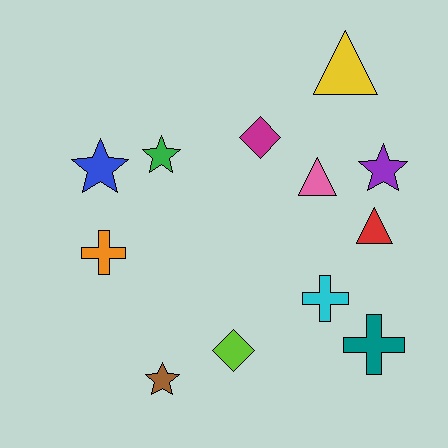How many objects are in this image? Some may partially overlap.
There are 12 objects.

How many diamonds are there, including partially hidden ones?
There are 2 diamonds.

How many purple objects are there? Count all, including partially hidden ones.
There is 1 purple object.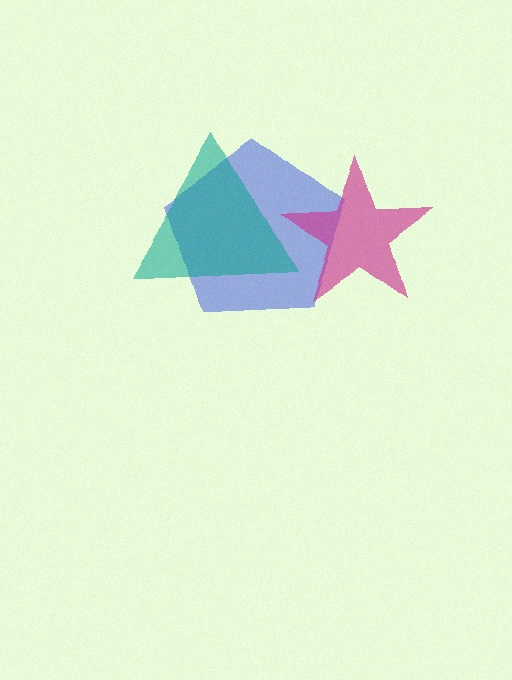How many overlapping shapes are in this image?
There are 3 overlapping shapes in the image.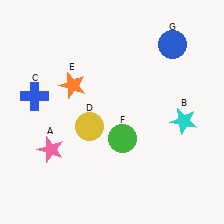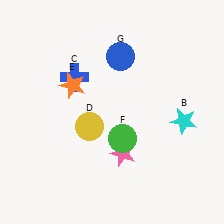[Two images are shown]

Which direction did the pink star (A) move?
The pink star (A) moved right.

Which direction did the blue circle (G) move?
The blue circle (G) moved left.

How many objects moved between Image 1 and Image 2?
3 objects moved between the two images.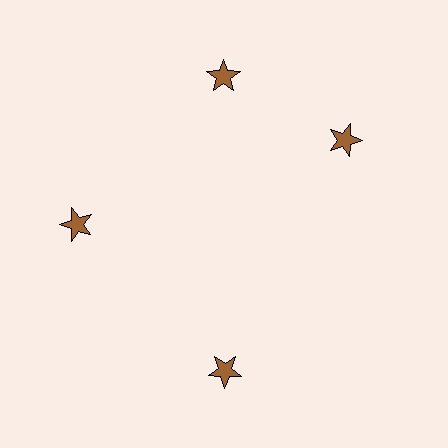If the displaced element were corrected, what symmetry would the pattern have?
It would have 4-fold rotational symmetry — the pattern would map onto itself every 90 degrees.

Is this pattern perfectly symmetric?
No. The 4 brown stars are arranged in a ring, but one element near the 3 o'clock position is rotated out of alignment along the ring, breaking the 4-fold rotational symmetry.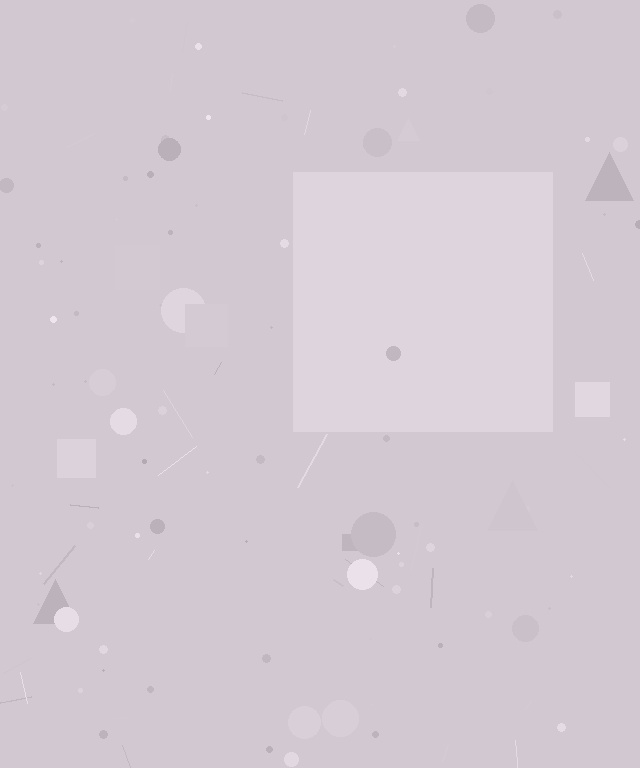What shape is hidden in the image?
A square is hidden in the image.